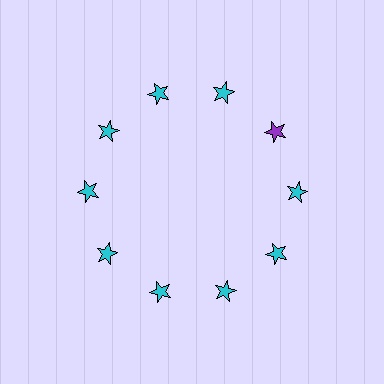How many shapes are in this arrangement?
There are 10 shapes arranged in a ring pattern.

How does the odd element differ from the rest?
It has a different color: purple instead of cyan.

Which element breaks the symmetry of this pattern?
The purple star at roughly the 2 o'clock position breaks the symmetry. All other shapes are cyan stars.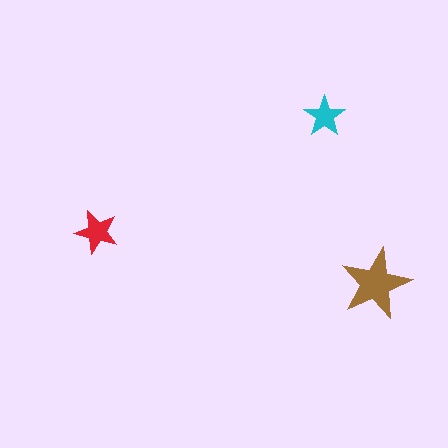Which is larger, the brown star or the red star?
The brown one.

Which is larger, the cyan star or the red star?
The red one.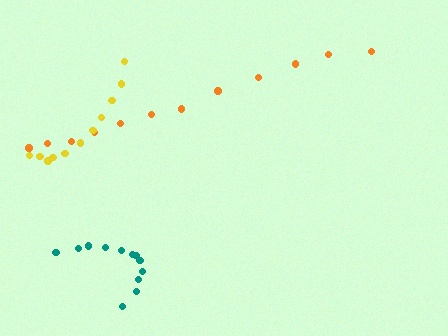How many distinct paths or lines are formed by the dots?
There are 3 distinct paths.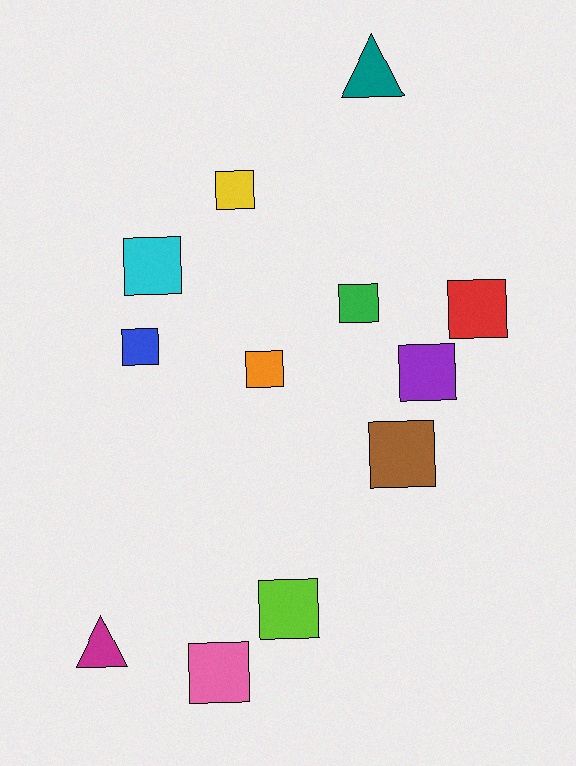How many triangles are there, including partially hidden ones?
There are 2 triangles.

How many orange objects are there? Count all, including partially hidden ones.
There is 1 orange object.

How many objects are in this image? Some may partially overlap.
There are 12 objects.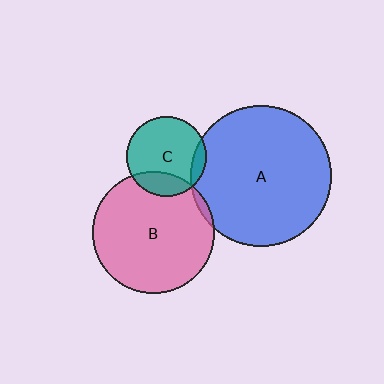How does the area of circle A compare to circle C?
Approximately 3.2 times.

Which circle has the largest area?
Circle A (blue).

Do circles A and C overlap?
Yes.